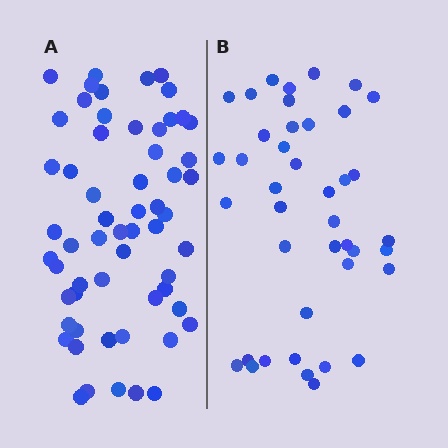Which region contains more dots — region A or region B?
Region A (the left region) has more dots.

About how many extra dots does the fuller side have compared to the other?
Region A has approximately 20 more dots than region B.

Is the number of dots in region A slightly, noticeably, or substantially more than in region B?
Region A has noticeably more, but not dramatically so. The ratio is roughly 1.4 to 1.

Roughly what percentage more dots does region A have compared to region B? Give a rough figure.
About 45% more.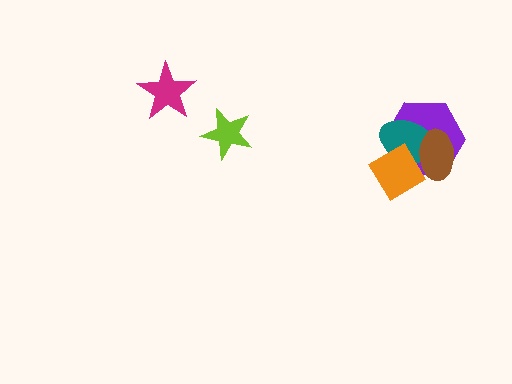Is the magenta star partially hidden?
No, no other shape covers it.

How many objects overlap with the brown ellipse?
3 objects overlap with the brown ellipse.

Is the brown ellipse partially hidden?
Yes, it is partially covered by another shape.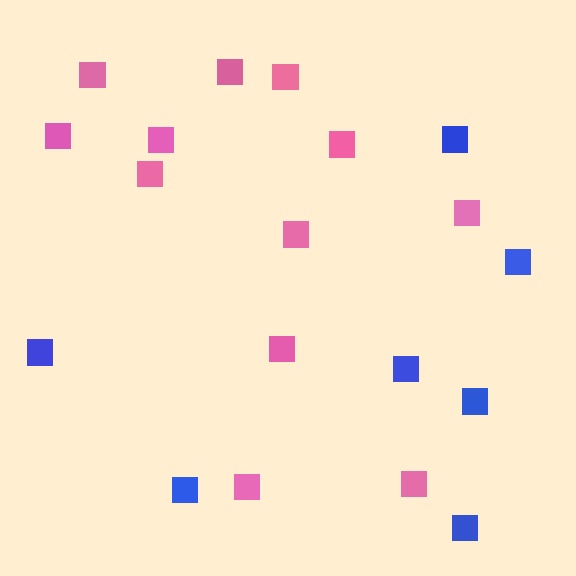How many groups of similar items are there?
There are 2 groups: one group of pink squares (12) and one group of blue squares (7).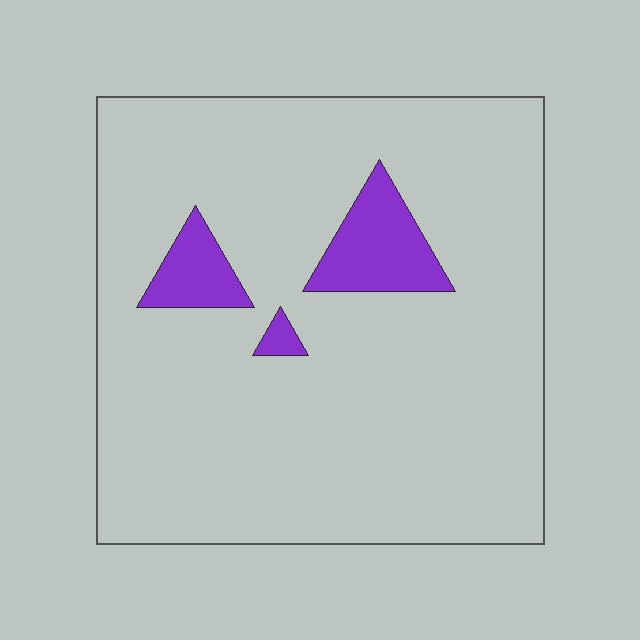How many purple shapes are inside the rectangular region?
3.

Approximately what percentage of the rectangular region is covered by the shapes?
Approximately 10%.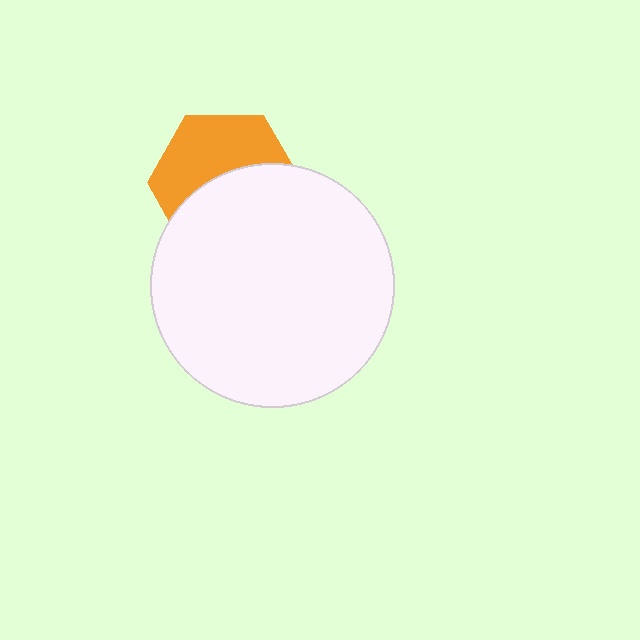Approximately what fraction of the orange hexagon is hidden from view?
Roughly 52% of the orange hexagon is hidden behind the white circle.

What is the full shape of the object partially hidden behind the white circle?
The partially hidden object is an orange hexagon.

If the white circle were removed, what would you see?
You would see the complete orange hexagon.